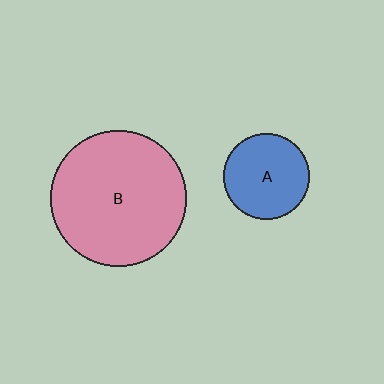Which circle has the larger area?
Circle B (pink).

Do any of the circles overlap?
No, none of the circles overlap.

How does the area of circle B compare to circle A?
Approximately 2.5 times.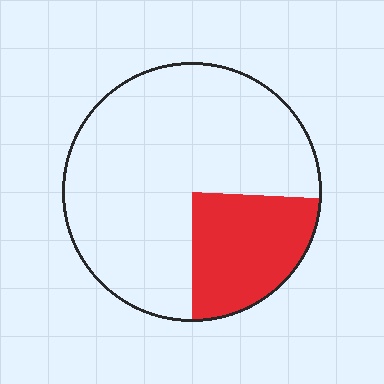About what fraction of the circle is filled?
About one quarter (1/4).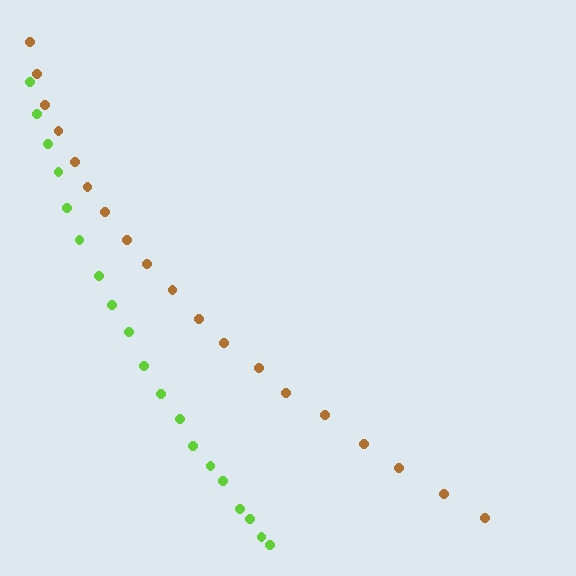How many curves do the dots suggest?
There are 2 distinct paths.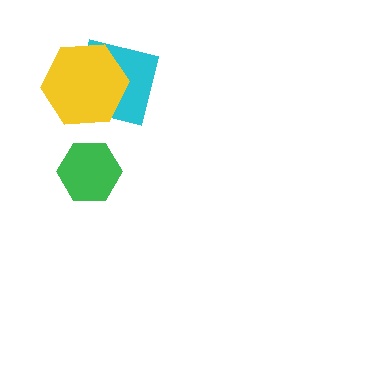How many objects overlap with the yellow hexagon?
1 object overlaps with the yellow hexagon.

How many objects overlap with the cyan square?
1 object overlaps with the cyan square.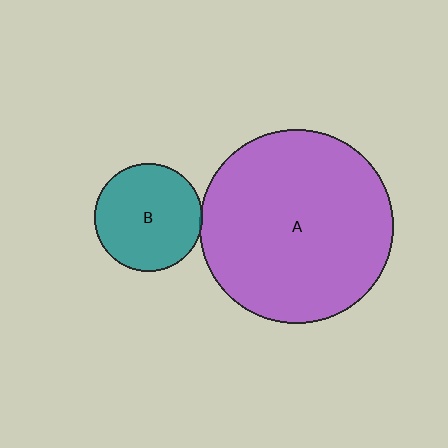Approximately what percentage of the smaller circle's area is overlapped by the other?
Approximately 5%.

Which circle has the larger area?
Circle A (purple).